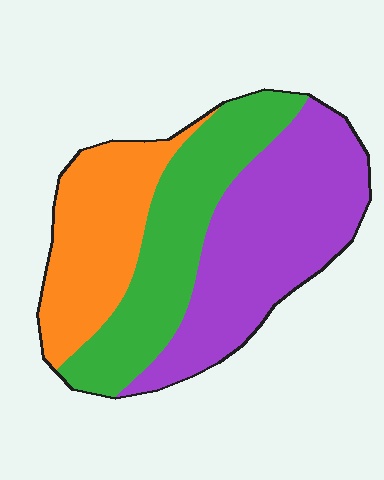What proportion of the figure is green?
Green takes up between a sixth and a third of the figure.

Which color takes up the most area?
Purple, at roughly 40%.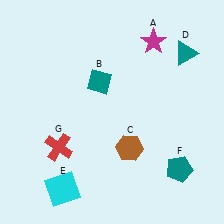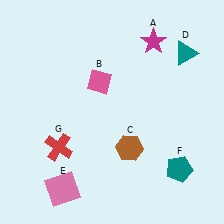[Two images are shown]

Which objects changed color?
B changed from teal to pink. E changed from cyan to pink.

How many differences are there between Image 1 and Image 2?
There are 2 differences between the two images.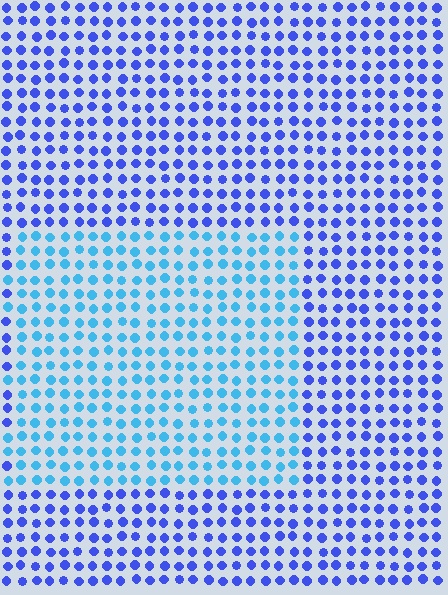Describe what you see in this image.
The image is filled with small blue elements in a uniform arrangement. A rectangle-shaped region is visible where the elements are tinted to a slightly different hue, forming a subtle color boundary.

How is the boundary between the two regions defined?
The boundary is defined purely by a slight shift in hue (about 37 degrees). Spacing, size, and orientation are identical on both sides.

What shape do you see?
I see a rectangle.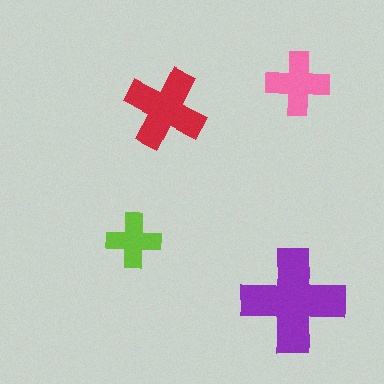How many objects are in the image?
There are 4 objects in the image.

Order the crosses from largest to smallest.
the purple one, the red one, the pink one, the lime one.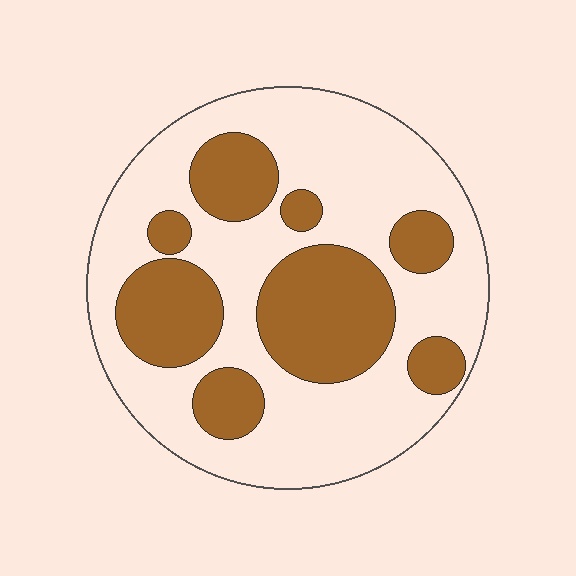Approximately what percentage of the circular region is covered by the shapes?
Approximately 35%.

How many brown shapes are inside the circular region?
8.